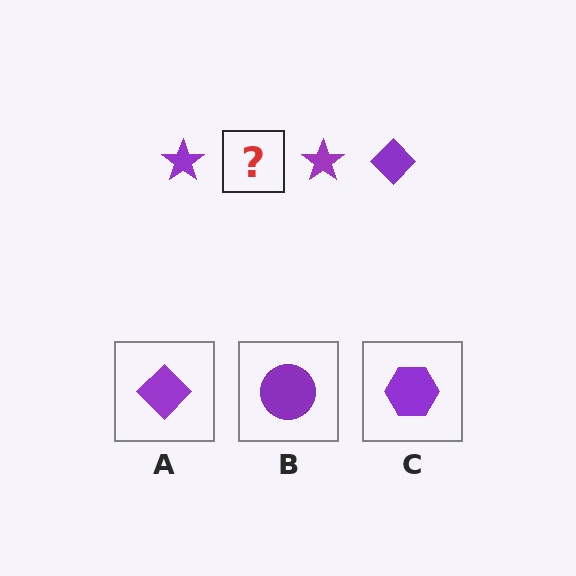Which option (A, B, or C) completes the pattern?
A.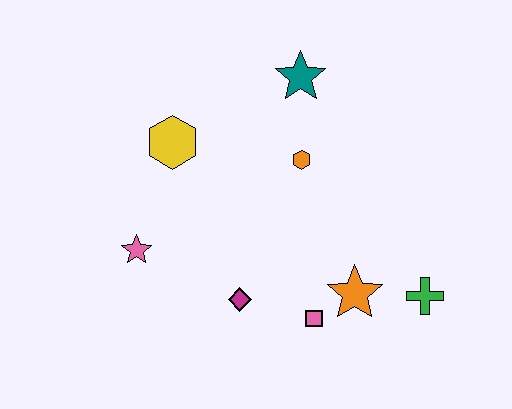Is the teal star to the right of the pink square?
No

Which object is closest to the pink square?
The orange star is closest to the pink square.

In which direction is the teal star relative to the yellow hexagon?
The teal star is to the right of the yellow hexagon.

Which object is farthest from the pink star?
The green cross is farthest from the pink star.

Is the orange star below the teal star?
Yes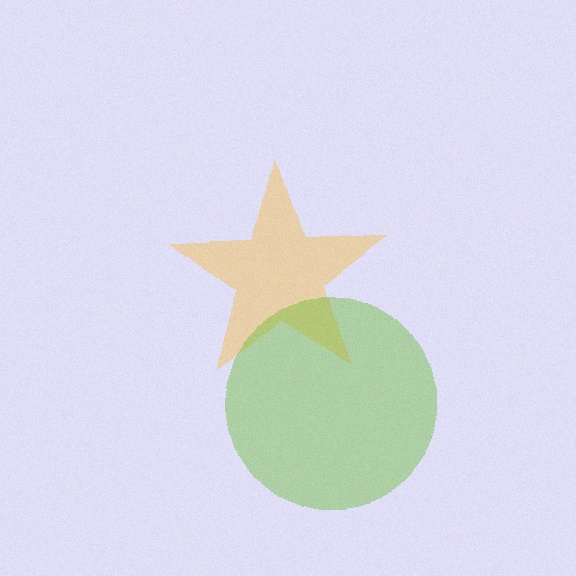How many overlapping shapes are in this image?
There are 2 overlapping shapes in the image.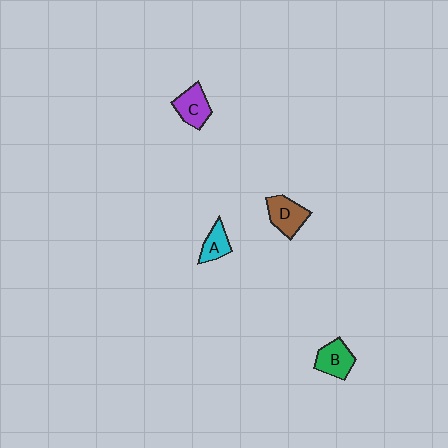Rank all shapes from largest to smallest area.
From largest to smallest: D (brown), C (purple), B (green), A (cyan).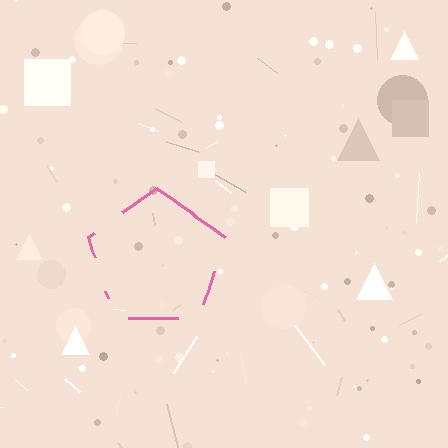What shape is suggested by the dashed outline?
The dashed outline suggests a pentagon.